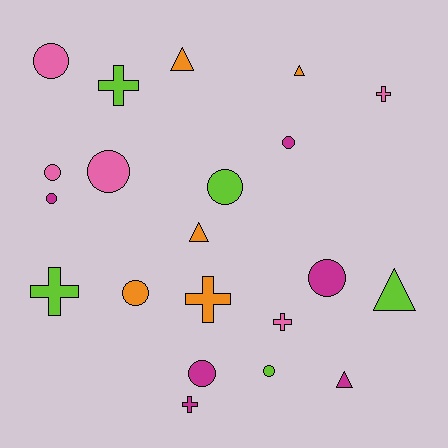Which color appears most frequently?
Magenta, with 6 objects.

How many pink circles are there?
There are 3 pink circles.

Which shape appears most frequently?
Circle, with 10 objects.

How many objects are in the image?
There are 21 objects.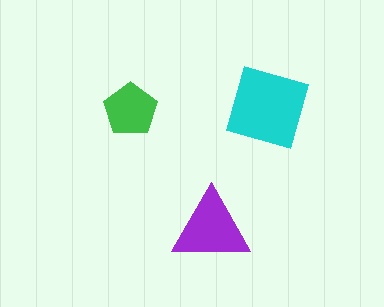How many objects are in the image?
There are 3 objects in the image.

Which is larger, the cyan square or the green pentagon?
The cyan square.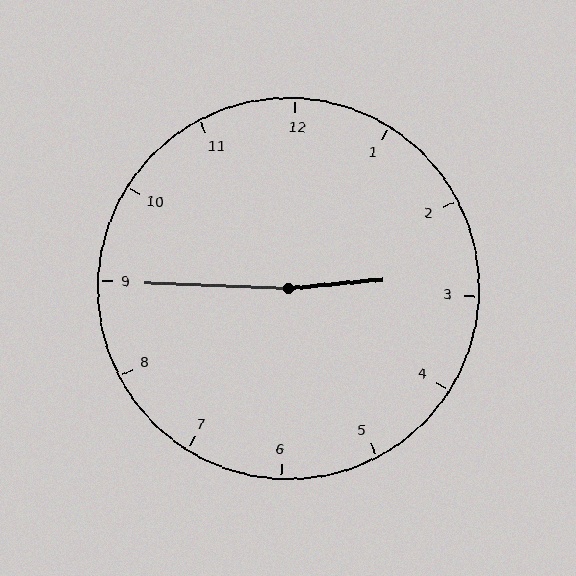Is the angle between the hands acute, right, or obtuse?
It is obtuse.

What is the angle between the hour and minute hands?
Approximately 172 degrees.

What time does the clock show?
2:45.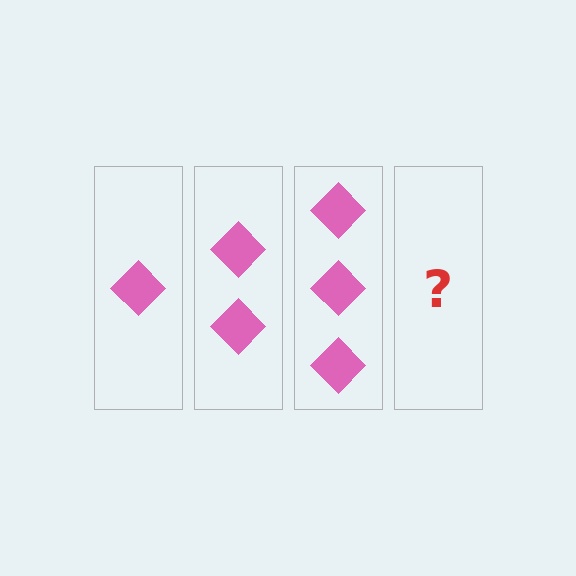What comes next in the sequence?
The next element should be 4 diamonds.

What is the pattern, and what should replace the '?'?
The pattern is that each step adds one more diamond. The '?' should be 4 diamonds.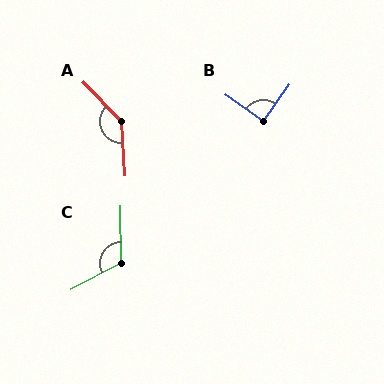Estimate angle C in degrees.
Approximately 117 degrees.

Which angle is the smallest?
B, at approximately 90 degrees.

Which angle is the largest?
A, at approximately 139 degrees.